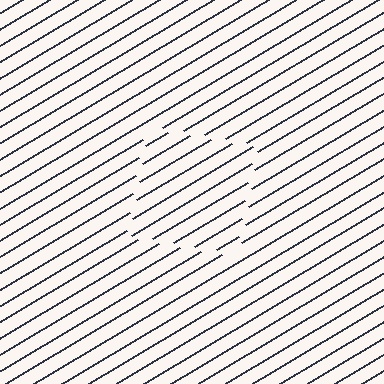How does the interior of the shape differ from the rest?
The interior of the shape contains the same grating, shifted by half a period — the contour is defined by the phase discontinuity where line-ends from the inner and outer gratings abut.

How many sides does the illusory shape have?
4 sides — the line-ends trace a square.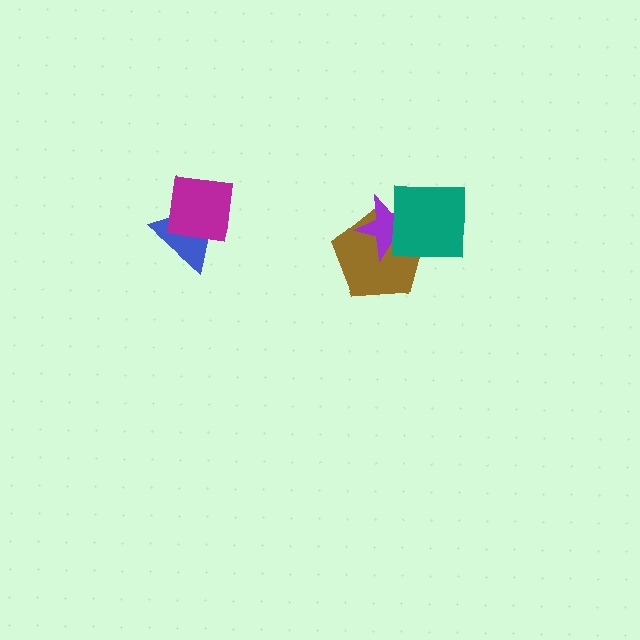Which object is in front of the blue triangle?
The magenta square is in front of the blue triangle.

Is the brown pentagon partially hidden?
Yes, it is partially covered by another shape.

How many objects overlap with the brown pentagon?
2 objects overlap with the brown pentagon.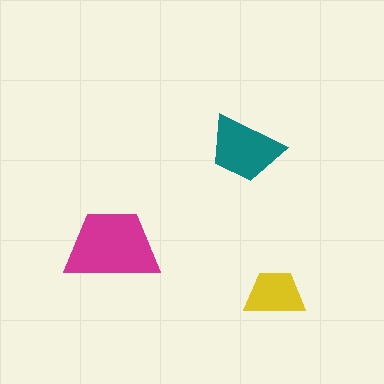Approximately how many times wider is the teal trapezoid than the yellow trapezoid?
About 1.5 times wider.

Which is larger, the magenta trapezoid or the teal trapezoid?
The magenta one.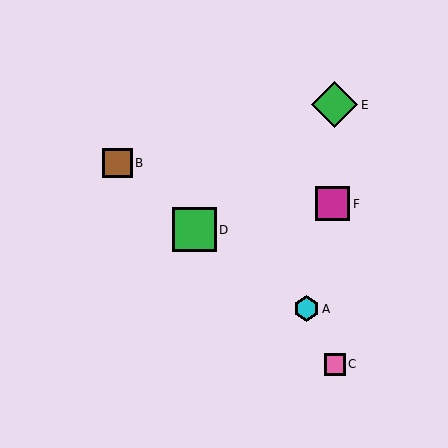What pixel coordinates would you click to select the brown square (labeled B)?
Click at (117, 163) to select the brown square B.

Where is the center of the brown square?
The center of the brown square is at (117, 163).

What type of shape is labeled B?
Shape B is a brown square.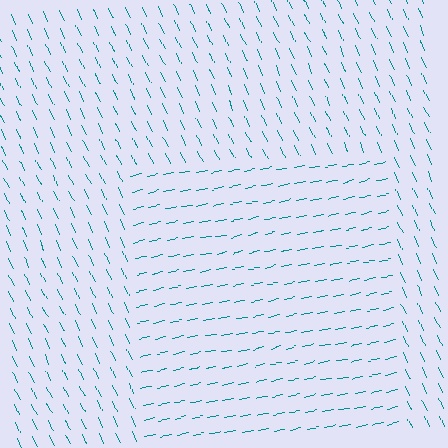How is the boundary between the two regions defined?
The boundary is defined purely by a change in line orientation (approximately 77 degrees difference). All lines are the same color and thickness.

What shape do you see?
I see a rectangle.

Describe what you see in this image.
The image is filled with small teal line segments. A rectangle region in the image has lines oriented differently from the surrounding lines, creating a visible texture boundary.